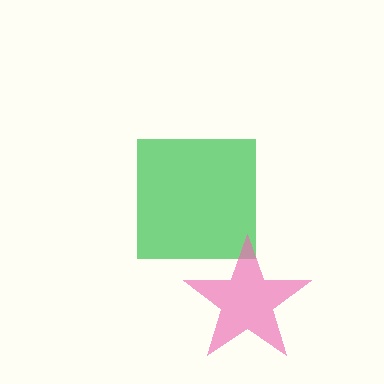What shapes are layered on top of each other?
The layered shapes are: a green square, a pink star.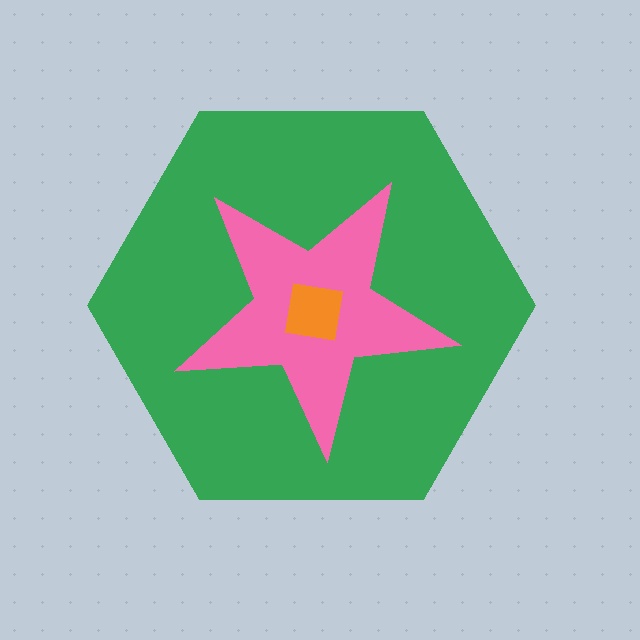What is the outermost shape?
The green hexagon.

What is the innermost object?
The orange square.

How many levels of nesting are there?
3.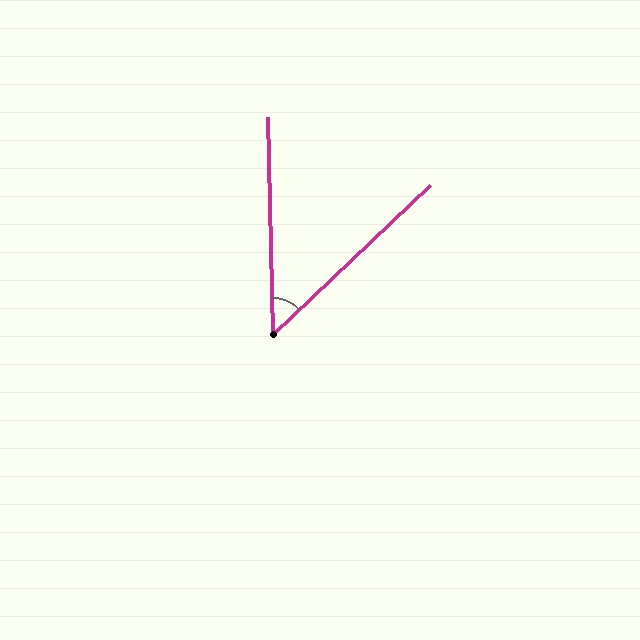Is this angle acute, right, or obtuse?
It is acute.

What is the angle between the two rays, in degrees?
Approximately 48 degrees.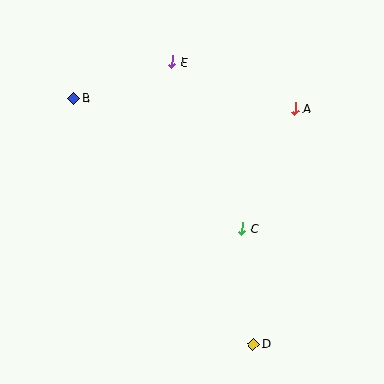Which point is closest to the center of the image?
Point C at (242, 228) is closest to the center.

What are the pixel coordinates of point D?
Point D is at (254, 344).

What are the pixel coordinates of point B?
Point B is at (74, 98).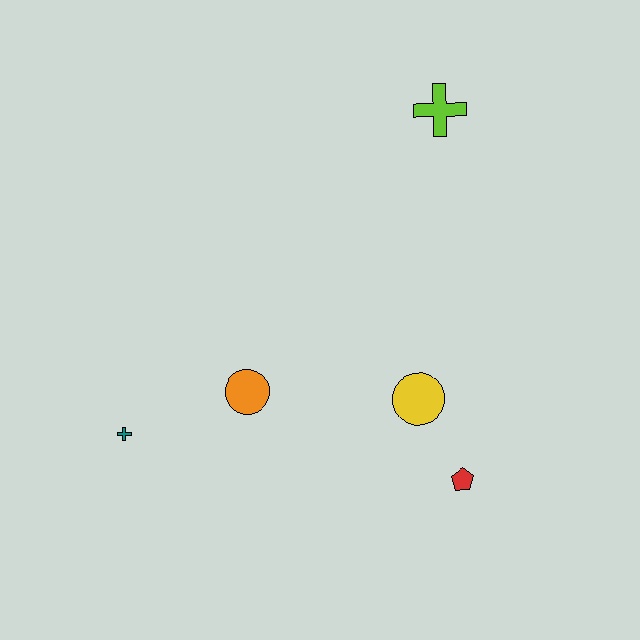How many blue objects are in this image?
There are no blue objects.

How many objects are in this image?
There are 5 objects.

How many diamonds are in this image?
There are no diamonds.